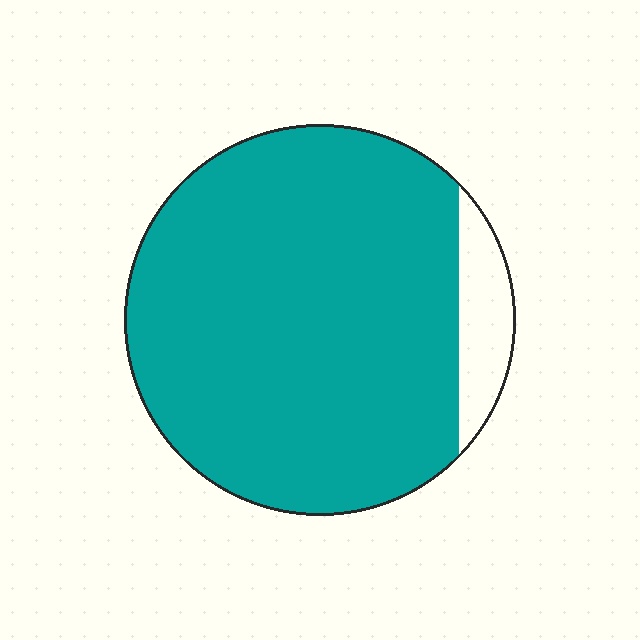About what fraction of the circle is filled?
About nine tenths (9/10).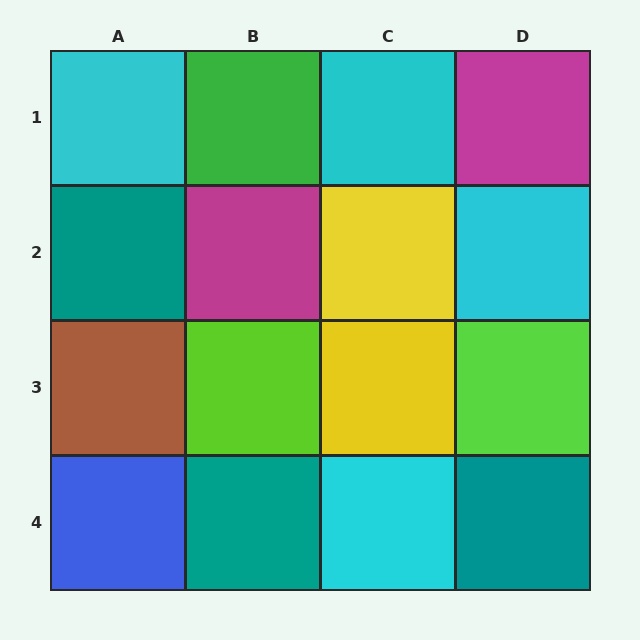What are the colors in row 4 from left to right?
Blue, teal, cyan, teal.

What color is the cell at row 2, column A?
Teal.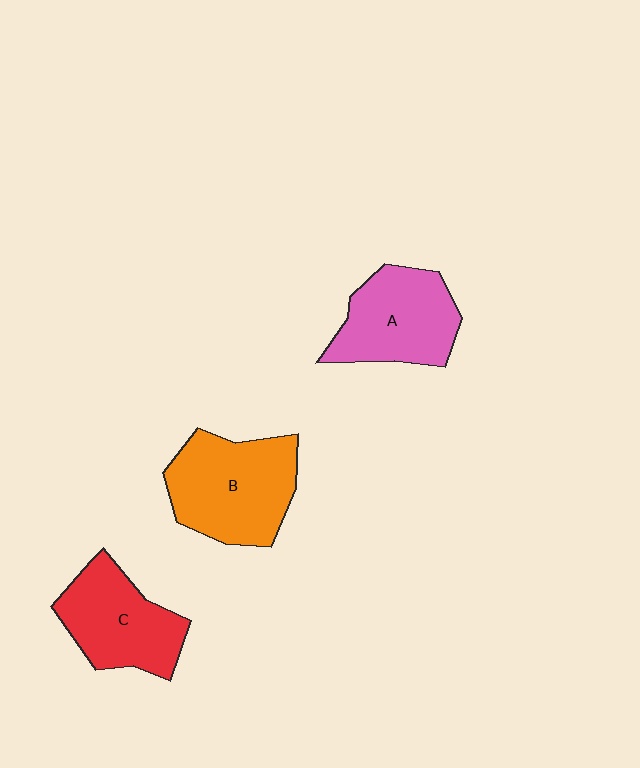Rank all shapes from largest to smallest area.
From largest to smallest: B (orange), A (pink), C (red).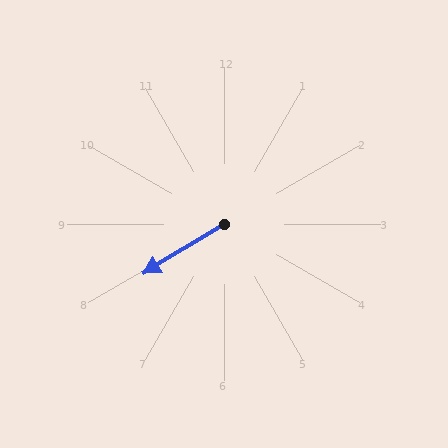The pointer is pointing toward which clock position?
Roughly 8 o'clock.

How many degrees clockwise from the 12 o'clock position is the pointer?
Approximately 238 degrees.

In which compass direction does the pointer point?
Southwest.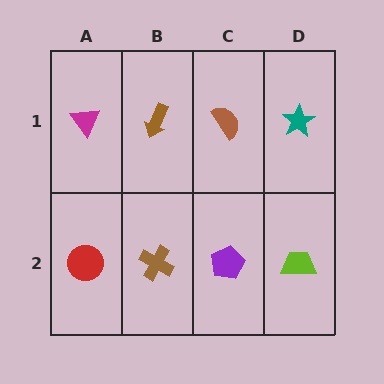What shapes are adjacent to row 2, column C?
A brown semicircle (row 1, column C), a brown cross (row 2, column B), a lime trapezoid (row 2, column D).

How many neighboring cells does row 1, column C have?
3.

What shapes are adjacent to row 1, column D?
A lime trapezoid (row 2, column D), a brown semicircle (row 1, column C).